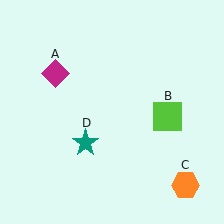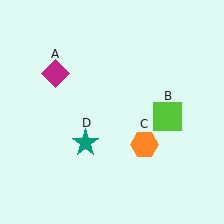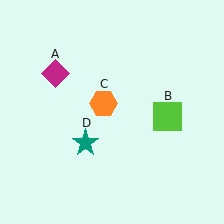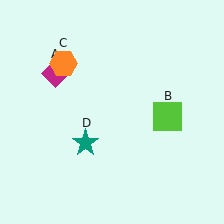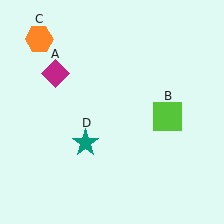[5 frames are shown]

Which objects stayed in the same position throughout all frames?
Magenta diamond (object A) and lime square (object B) and teal star (object D) remained stationary.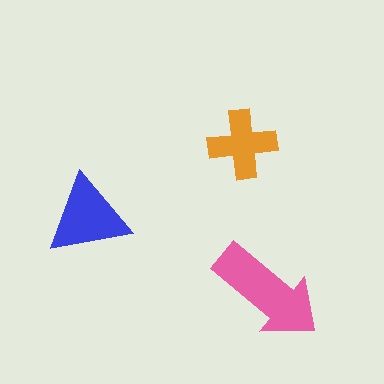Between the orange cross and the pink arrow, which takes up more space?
The pink arrow.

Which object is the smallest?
The orange cross.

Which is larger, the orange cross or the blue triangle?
The blue triangle.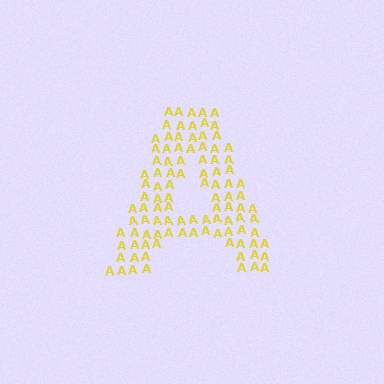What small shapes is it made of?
It is made of small letter A's.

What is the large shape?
The large shape is the letter A.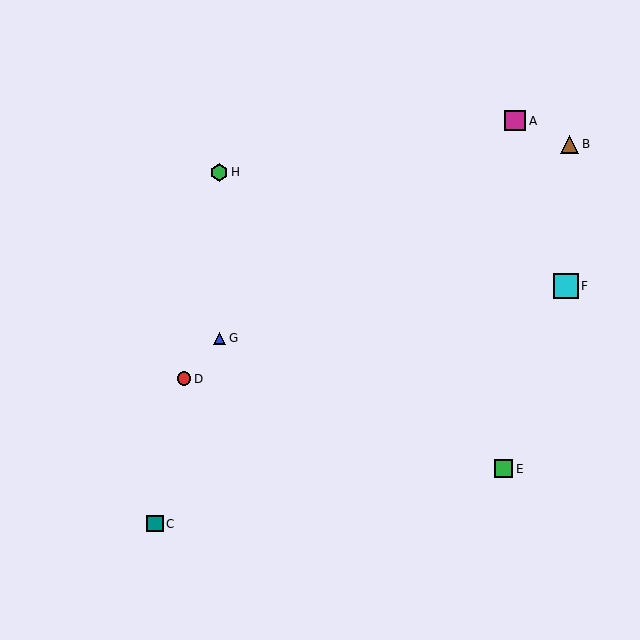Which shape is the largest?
The cyan square (labeled F) is the largest.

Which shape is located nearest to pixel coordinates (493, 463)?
The green square (labeled E) at (503, 469) is nearest to that location.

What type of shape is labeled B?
Shape B is a brown triangle.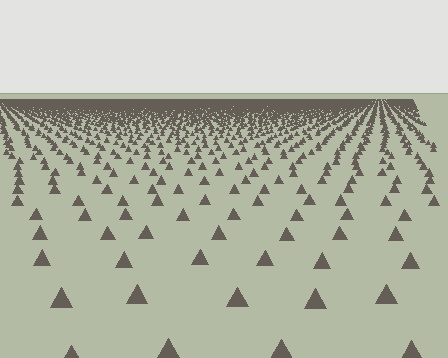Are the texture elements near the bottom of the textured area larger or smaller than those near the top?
Larger. Near the bottom, elements are closer to the viewer and appear at a bigger on-screen size.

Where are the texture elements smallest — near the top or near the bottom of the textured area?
Near the top.